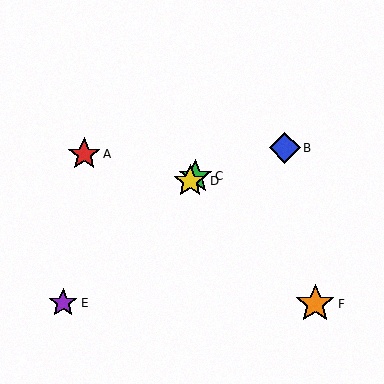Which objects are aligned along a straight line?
Objects C, D, E are aligned along a straight line.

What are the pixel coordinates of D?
Object D is at (190, 181).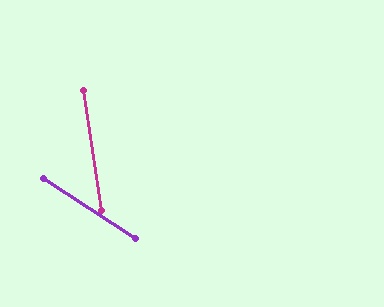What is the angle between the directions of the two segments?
Approximately 48 degrees.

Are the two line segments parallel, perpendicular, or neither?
Neither parallel nor perpendicular — they differ by about 48°.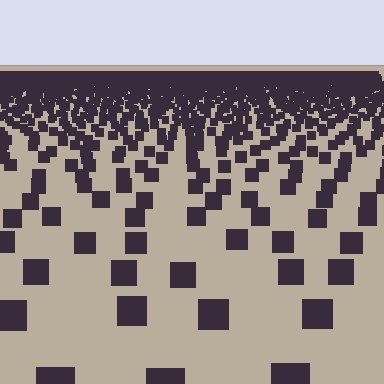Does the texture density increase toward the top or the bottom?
Density increases toward the top.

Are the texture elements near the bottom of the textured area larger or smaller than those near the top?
Larger. Near the bottom, elements are closer to the viewer and appear at a bigger on-screen size.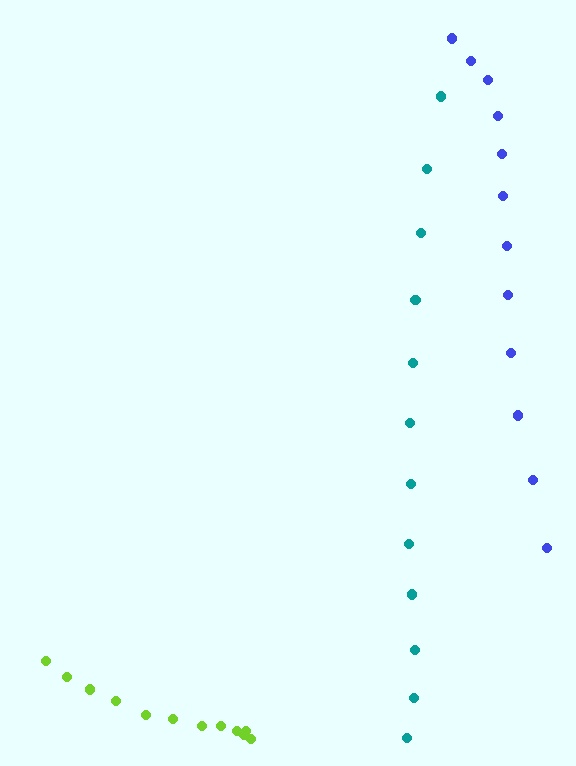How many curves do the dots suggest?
There are 3 distinct paths.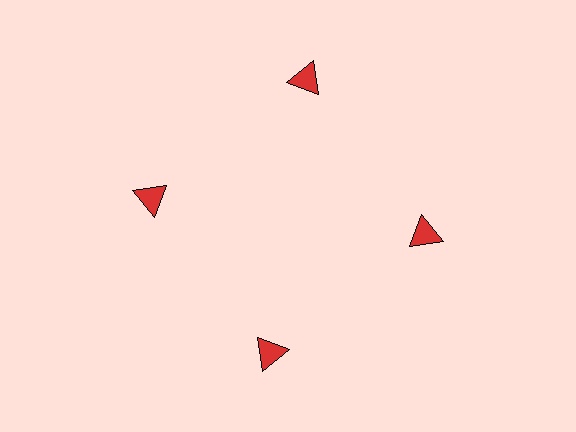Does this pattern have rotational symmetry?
Yes, this pattern has 4-fold rotational symmetry. It looks the same after rotating 90 degrees around the center.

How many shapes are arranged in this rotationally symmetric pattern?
There are 4 shapes, arranged in 4 groups of 1.